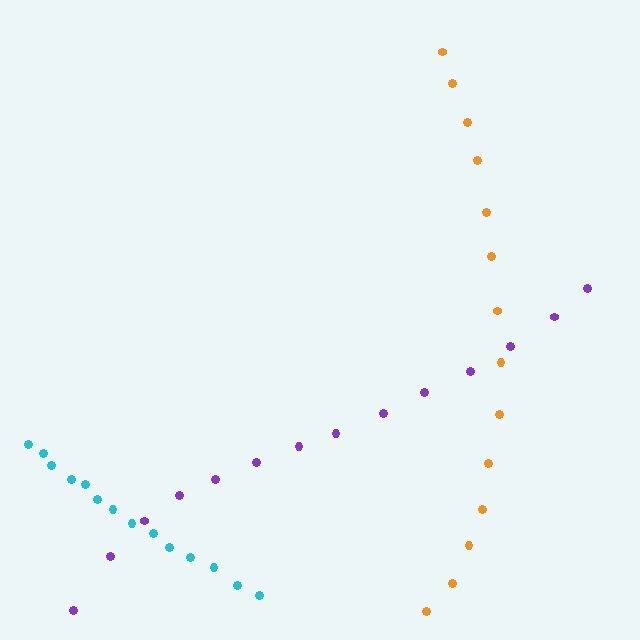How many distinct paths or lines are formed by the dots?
There are 3 distinct paths.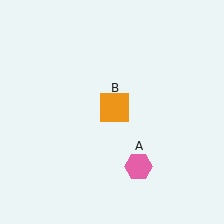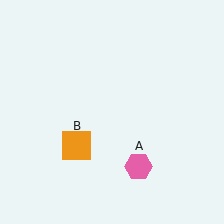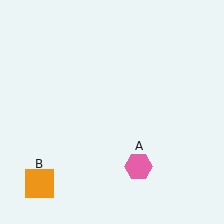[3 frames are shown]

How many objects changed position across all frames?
1 object changed position: orange square (object B).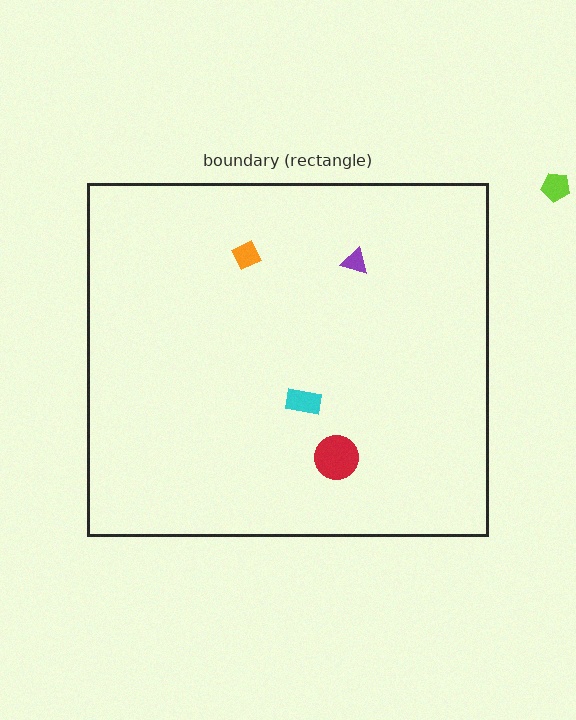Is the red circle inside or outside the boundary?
Inside.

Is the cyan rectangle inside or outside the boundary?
Inside.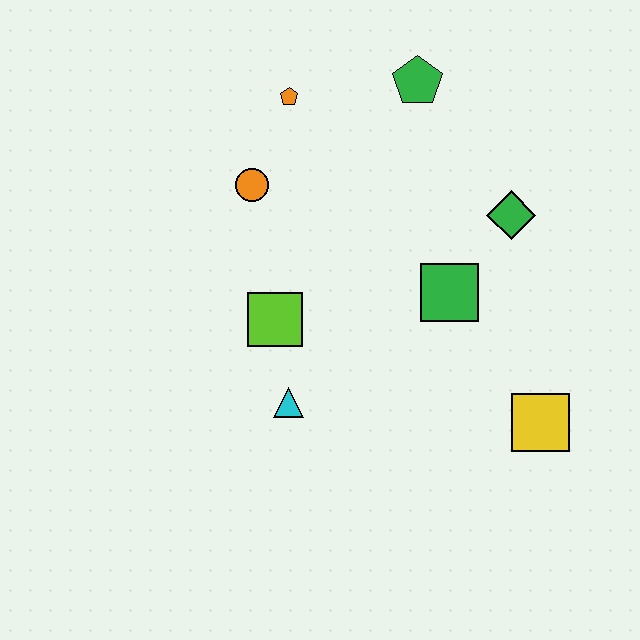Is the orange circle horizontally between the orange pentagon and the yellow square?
No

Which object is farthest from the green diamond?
The cyan triangle is farthest from the green diamond.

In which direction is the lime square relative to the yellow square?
The lime square is to the left of the yellow square.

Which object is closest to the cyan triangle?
The lime square is closest to the cyan triangle.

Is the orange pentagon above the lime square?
Yes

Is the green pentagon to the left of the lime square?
No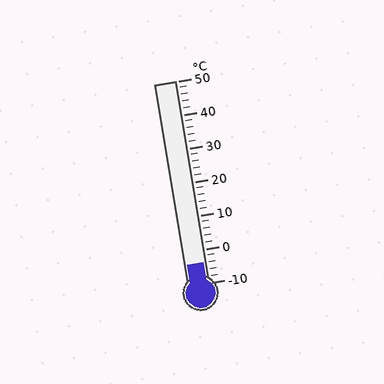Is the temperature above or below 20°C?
The temperature is below 20°C.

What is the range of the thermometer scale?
The thermometer scale ranges from -10°C to 50°C.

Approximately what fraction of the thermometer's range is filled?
The thermometer is filled to approximately 10% of its range.